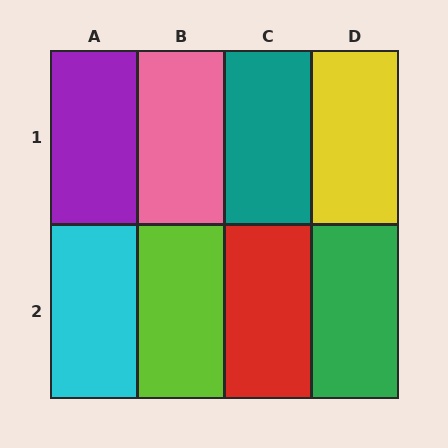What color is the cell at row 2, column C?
Red.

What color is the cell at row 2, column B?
Lime.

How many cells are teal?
1 cell is teal.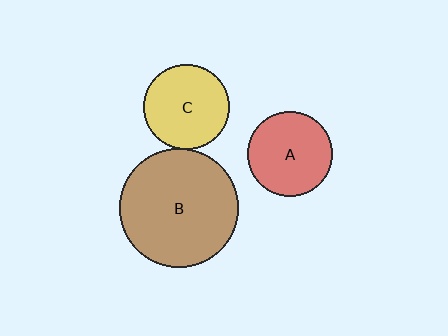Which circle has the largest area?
Circle B (brown).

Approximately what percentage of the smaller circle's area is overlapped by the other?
Approximately 5%.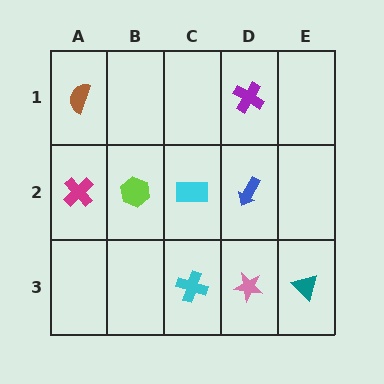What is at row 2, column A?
A magenta cross.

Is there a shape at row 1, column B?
No, that cell is empty.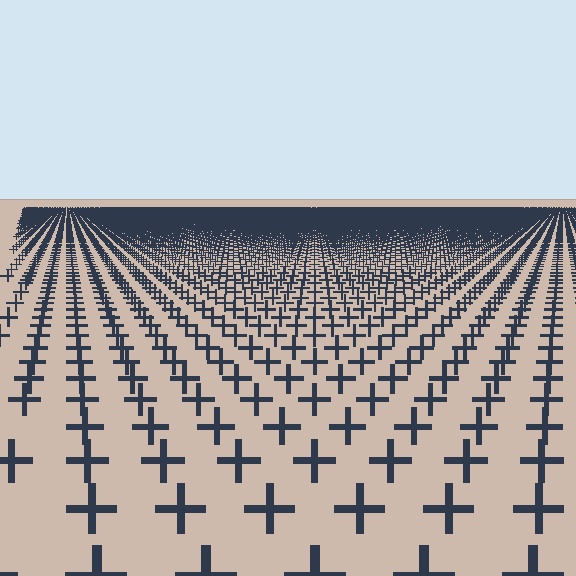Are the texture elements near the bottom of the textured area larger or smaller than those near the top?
Larger. Near the bottom, elements are closer to the viewer and appear at a bigger on-screen size.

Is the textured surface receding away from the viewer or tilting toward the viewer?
The surface is receding away from the viewer. Texture elements get smaller and denser toward the top.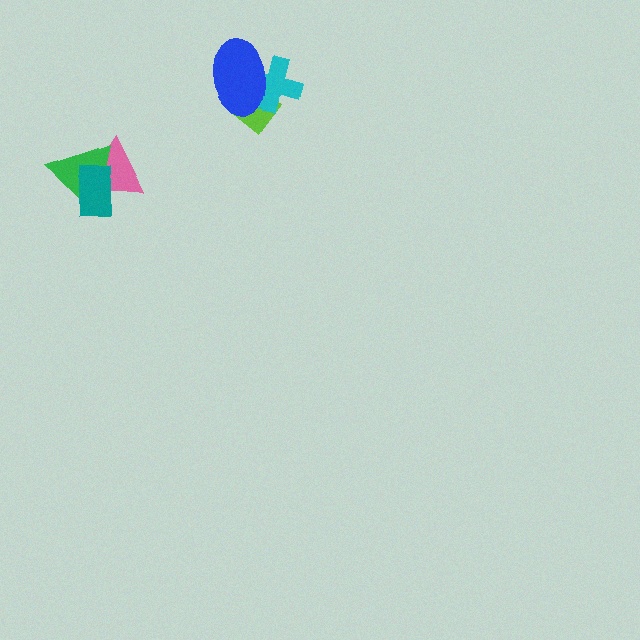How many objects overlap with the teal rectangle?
2 objects overlap with the teal rectangle.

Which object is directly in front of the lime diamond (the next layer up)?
The cyan cross is directly in front of the lime diamond.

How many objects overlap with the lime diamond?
2 objects overlap with the lime diamond.